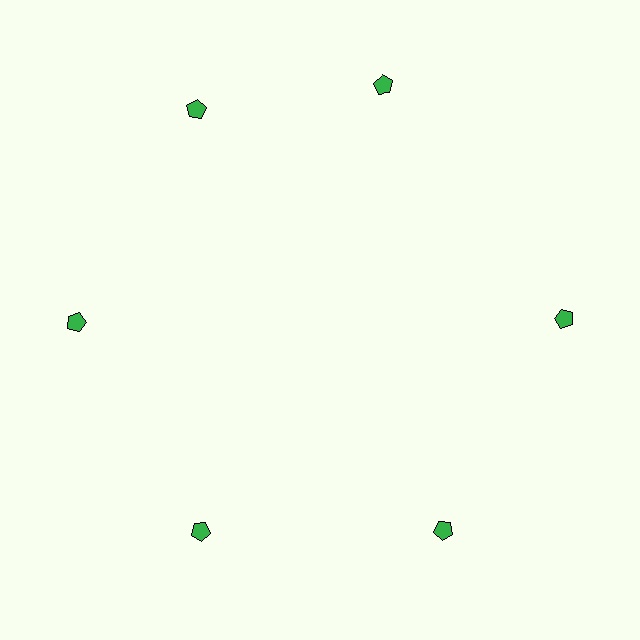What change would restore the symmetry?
The symmetry would be restored by rotating it back into even spacing with its neighbors so that all 6 pentagons sit at equal angles and equal distance from the center.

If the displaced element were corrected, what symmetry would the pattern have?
It would have 6-fold rotational symmetry — the pattern would map onto itself every 60 degrees.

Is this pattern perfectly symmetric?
No. The 6 green pentagons are arranged in a ring, but one element near the 1 o'clock position is rotated out of alignment along the ring, breaking the 6-fold rotational symmetry.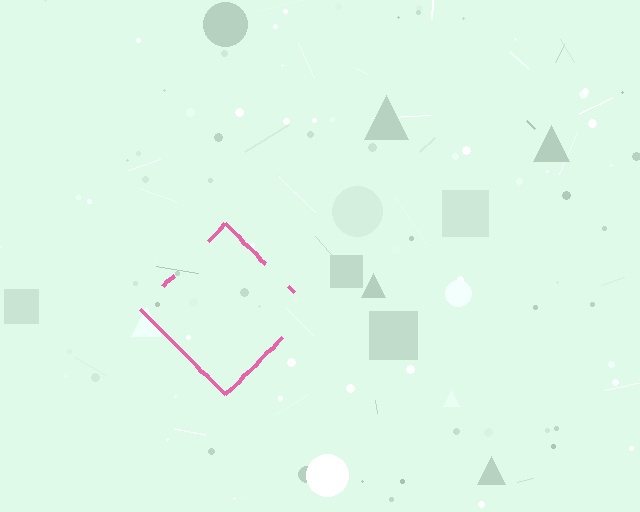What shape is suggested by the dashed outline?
The dashed outline suggests a diamond.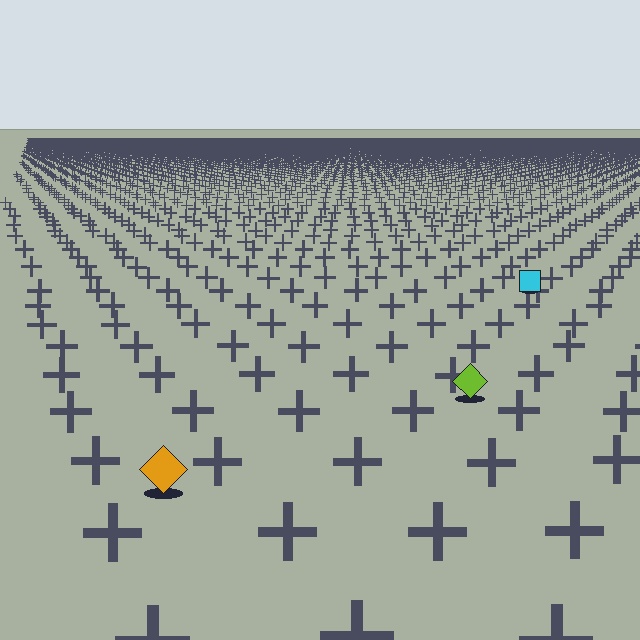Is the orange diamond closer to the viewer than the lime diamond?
Yes. The orange diamond is closer — you can tell from the texture gradient: the ground texture is coarser near it.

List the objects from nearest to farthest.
From nearest to farthest: the orange diamond, the lime diamond, the cyan square.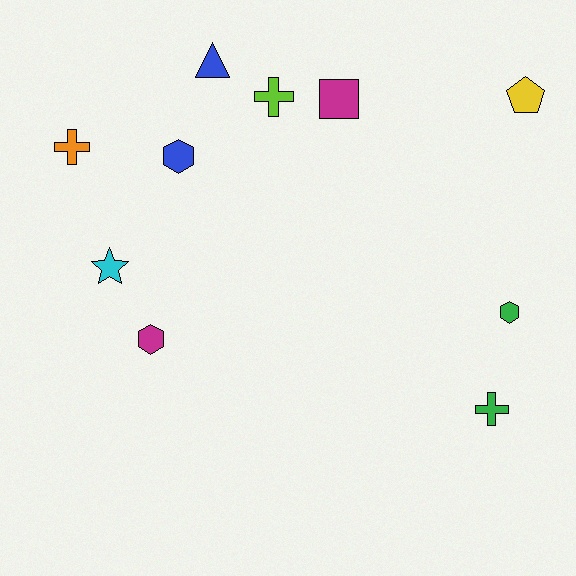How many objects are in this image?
There are 10 objects.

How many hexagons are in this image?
There are 3 hexagons.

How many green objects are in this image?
There are 2 green objects.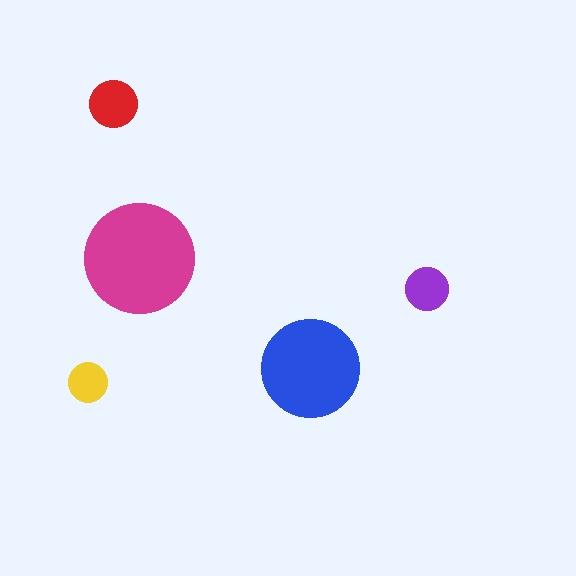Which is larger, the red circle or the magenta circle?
The magenta one.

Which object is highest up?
The red circle is topmost.